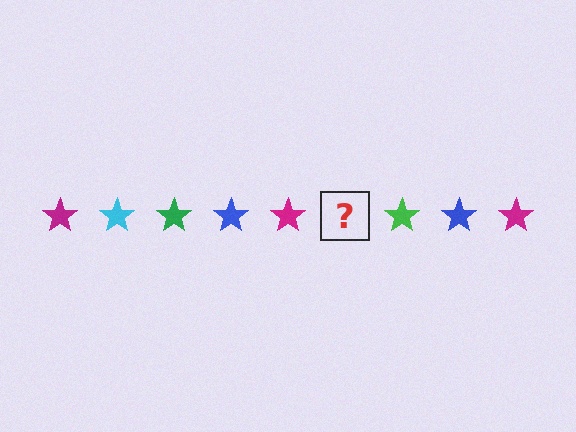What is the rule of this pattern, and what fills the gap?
The rule is that the pattern cycles through magenta, cyan, green, blue stars. The gap should be filled with a cyan star.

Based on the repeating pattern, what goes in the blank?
The blank should be a cyan star.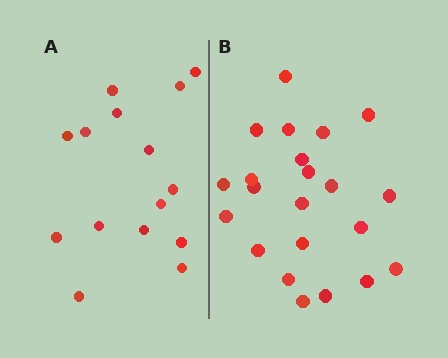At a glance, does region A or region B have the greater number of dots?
Region B (the right region) has more dots.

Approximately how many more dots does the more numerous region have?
Region B has roughly 8 or so more dots than region A.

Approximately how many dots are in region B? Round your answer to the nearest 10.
About 20 dots. (The exact count is 22, which rounds to 20.)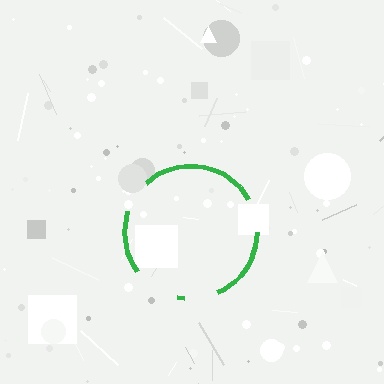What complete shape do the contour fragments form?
The contour fragments form a circle.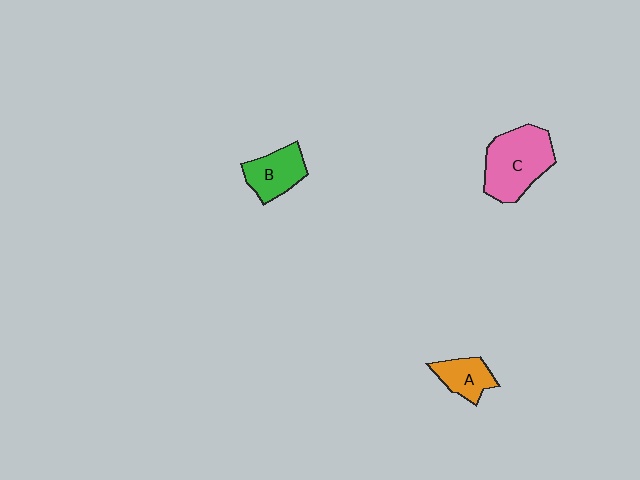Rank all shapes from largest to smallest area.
From largest to smallest: C (pink), B (green), A (orange).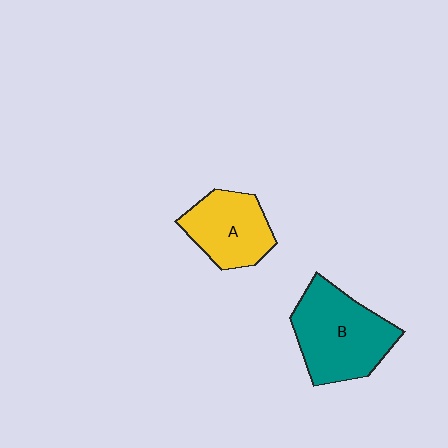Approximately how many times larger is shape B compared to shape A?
Approximately 1.4 times.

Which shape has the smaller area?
Shape A (yellow).